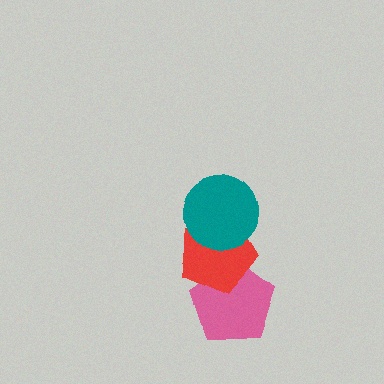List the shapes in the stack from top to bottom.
From top to bottom: the teal circle, the red pentagon, the pink pentagon.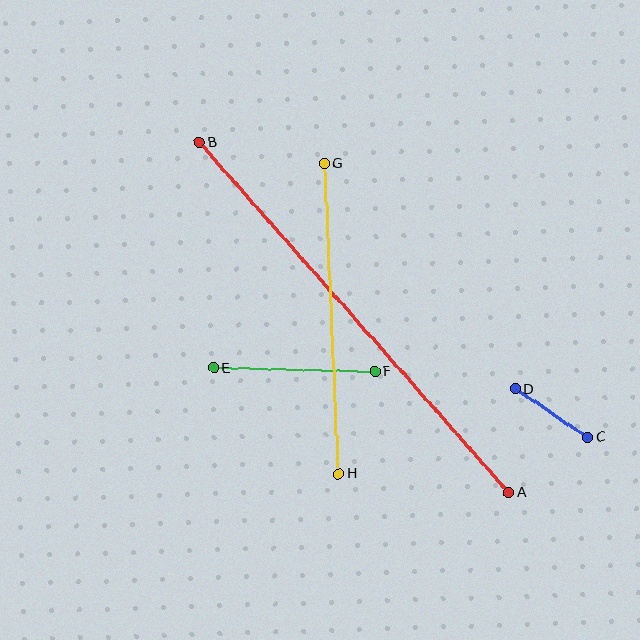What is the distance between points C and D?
The distance is approximately 87 pixels.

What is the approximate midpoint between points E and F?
The midpoint is at approximately (294, 370) pixels.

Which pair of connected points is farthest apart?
Points A and B are farthest apart.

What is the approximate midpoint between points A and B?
The midpoint is at approximately (354, 318) pixels.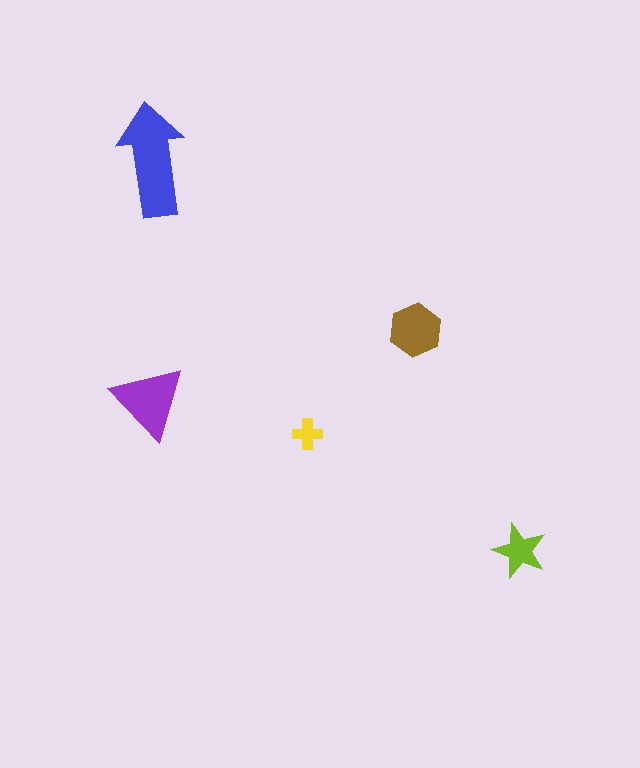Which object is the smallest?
The yellow cross.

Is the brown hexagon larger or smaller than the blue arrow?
Smaller.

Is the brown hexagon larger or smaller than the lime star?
Larger.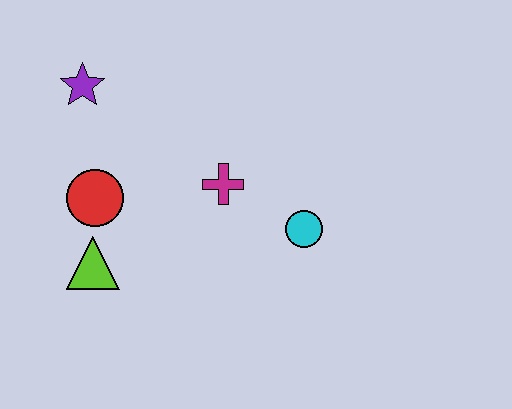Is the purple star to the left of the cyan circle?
Yes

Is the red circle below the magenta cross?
Yes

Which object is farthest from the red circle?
The cyan circle is farthest from the red circle.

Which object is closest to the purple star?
The red circle is closest to the purple star.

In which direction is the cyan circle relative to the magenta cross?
The cyan circle is to the right of the magenta cross.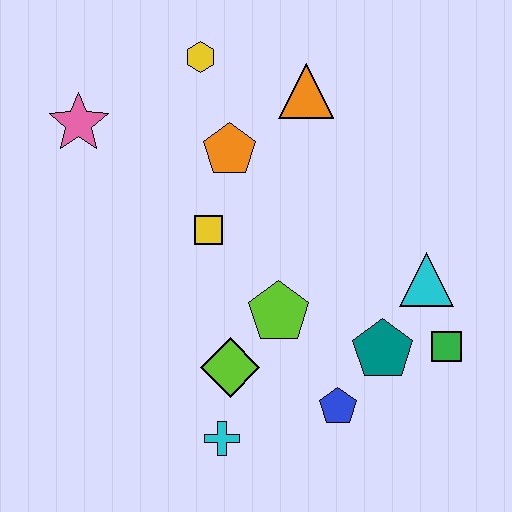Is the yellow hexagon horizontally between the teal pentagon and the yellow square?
No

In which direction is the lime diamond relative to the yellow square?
The lime diamond is below the yellow square.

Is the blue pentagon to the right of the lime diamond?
Yes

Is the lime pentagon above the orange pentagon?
No